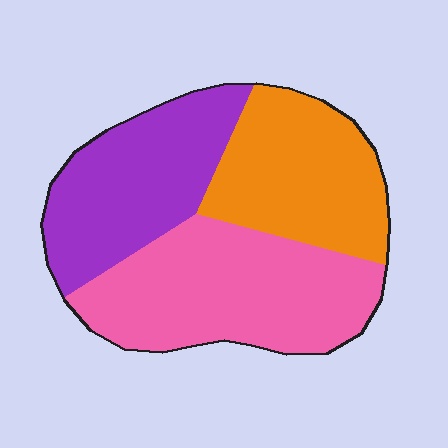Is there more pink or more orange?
Pink.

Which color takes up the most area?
Pink, at roughly 40%.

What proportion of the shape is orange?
Orange takes up about one third (1/3) of the shape.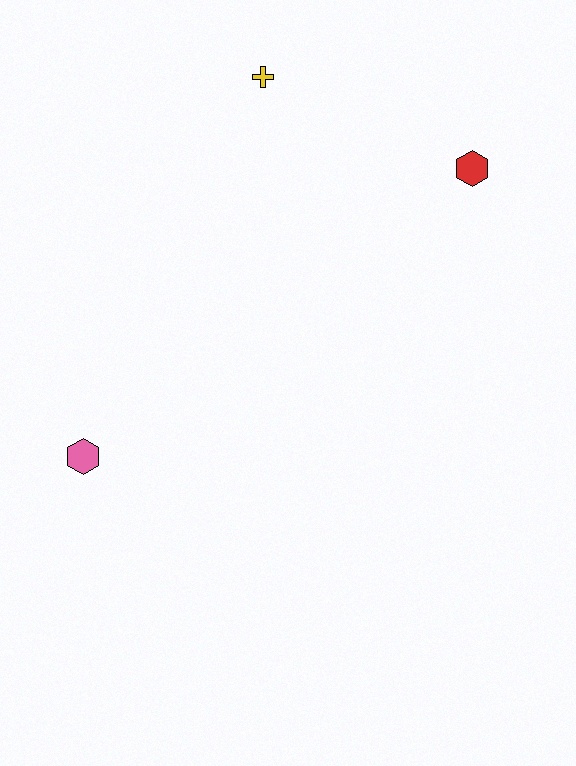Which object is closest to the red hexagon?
The yellow cross is closest to the red hexagon.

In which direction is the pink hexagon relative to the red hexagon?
The pink hexagon is to the left of the red hexagon.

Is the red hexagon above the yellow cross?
No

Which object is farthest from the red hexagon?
The pink hexagon is farthest from the red hexagon.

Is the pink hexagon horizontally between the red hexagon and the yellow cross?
No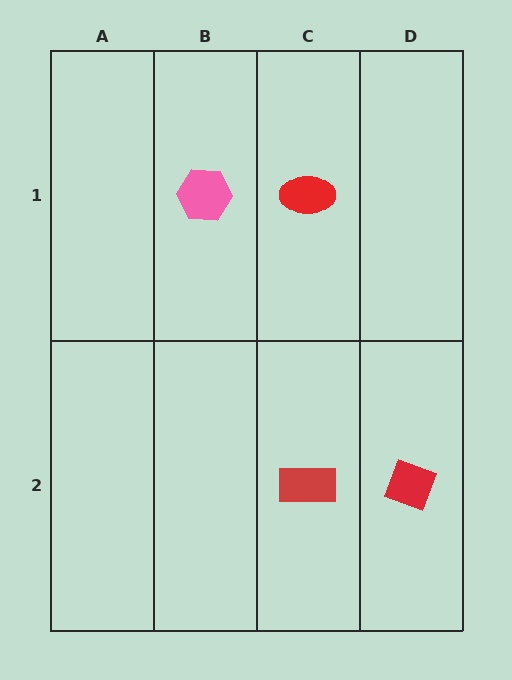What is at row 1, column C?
A red ellipse.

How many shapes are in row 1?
2 shapes.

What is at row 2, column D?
A red diamond.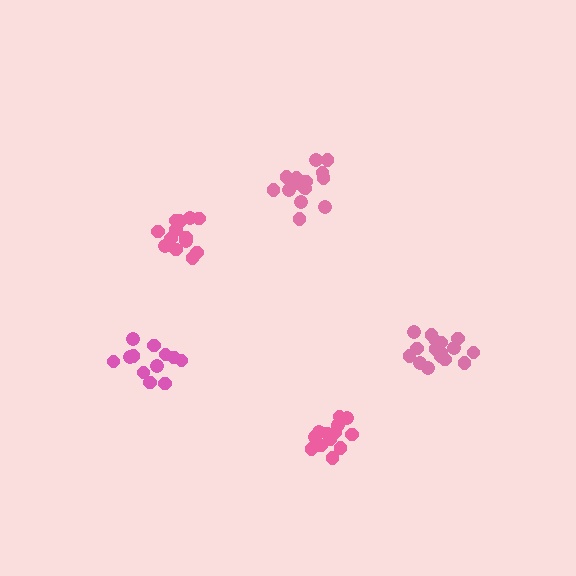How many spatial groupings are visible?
There are 5 spatial groupings.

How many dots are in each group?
Group 1: 12 dots, Group 2: 13 dots, Group 3: 15 dots, Group 4: 13 dots, Group 5: 16 dots (69 total).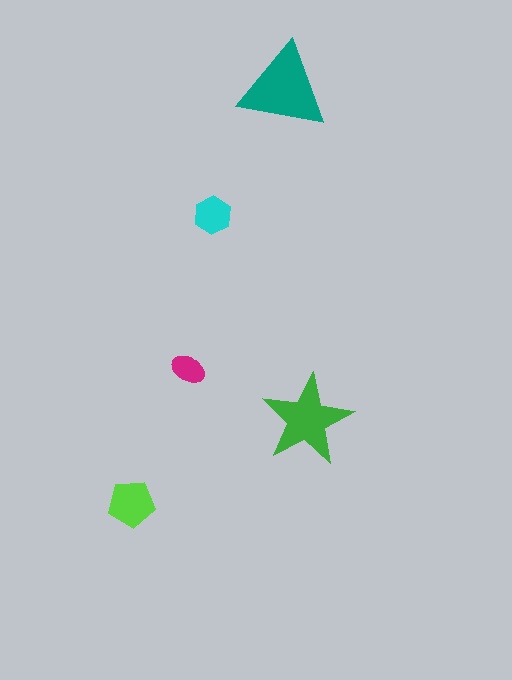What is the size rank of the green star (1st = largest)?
2nd.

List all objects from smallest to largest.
The magenta ellipse, the cyan hexagon, the lime pentagon, the green star, the teal triangle.